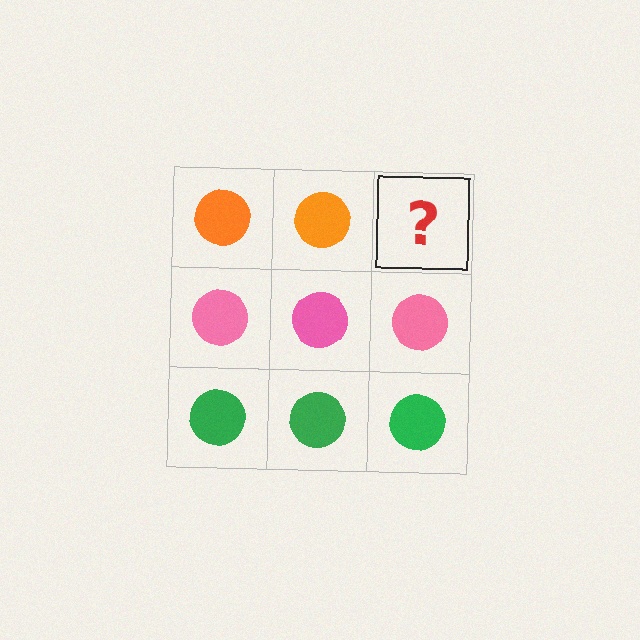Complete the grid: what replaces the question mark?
The question mark should be replaced with an orange circle.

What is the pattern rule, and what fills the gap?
The rule is that each row has a consistent color. The gap should be filled with an orange circle.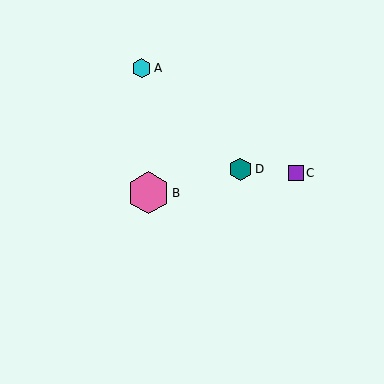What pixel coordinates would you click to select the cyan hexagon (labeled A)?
Click at (142, 68) to select the cyan hexagon A.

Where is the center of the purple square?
The center of the purple square is at (296, 173).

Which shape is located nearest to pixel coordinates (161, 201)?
The pink hexagon (labeled B) at (148, 193) is nearest to that location.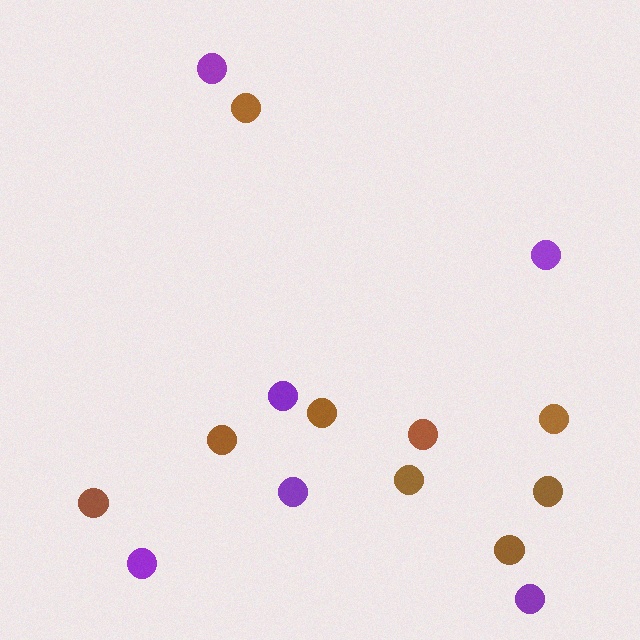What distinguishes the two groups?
There are 2 groups: one group of brown circles (9) and one group of purple circles (6).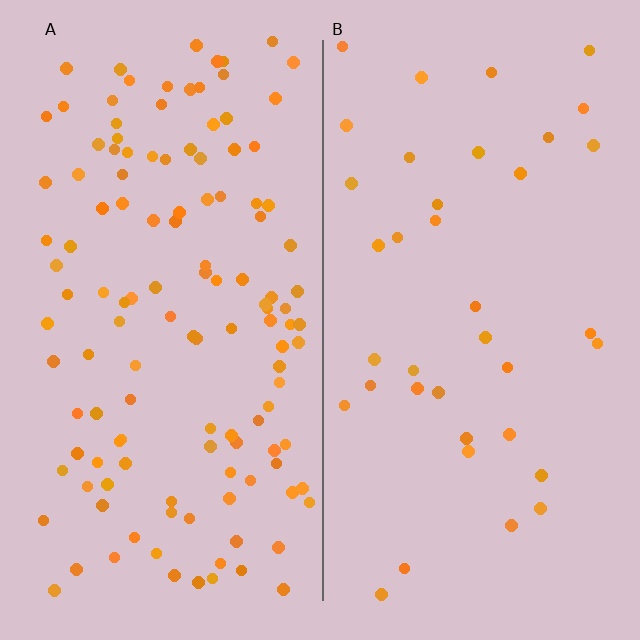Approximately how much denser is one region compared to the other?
Approximately 3.4× — region A over region B.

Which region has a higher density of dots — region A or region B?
A (the left).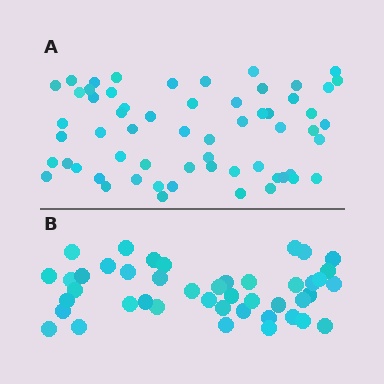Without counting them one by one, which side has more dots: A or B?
Region A (the top region) has more dots.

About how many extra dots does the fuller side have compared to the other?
Region A has approximately 15 more dots than region B.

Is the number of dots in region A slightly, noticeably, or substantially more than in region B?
Region A has noticeably more, but not dramatically so. The ratio is roughly 1.4 to 1.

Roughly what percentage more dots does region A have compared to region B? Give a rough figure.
About 35% more.